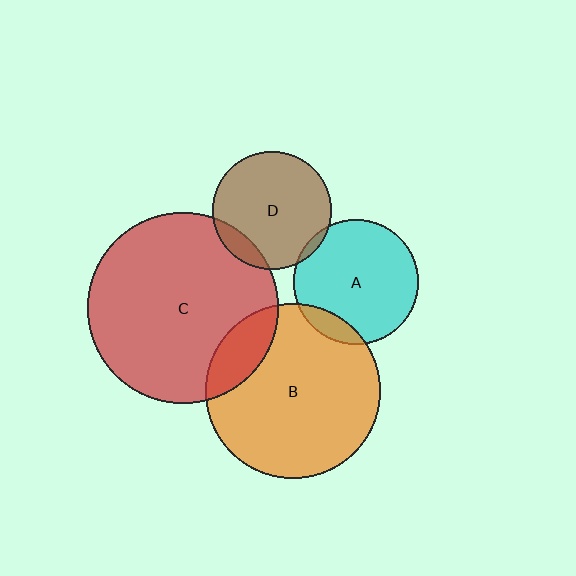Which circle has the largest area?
Circle C (red).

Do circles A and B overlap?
Yes.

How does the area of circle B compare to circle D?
Approximately 2.2 times.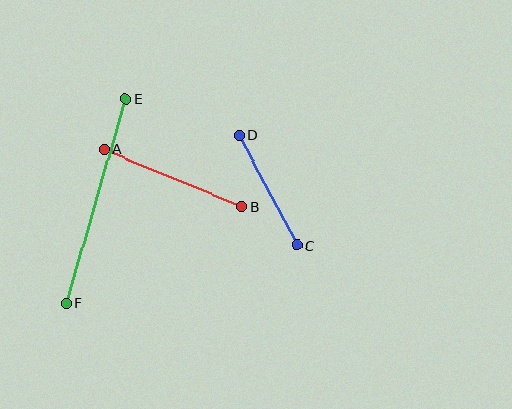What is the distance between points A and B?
The distance is approximately 149 pixels.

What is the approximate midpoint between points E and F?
The midpoint is at approximately (96, 201) pixels.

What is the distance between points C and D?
The distance is approximately 125 pixels.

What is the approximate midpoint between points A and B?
The midpoint is at approximately (173, 178) pixels.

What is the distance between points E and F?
The distance is approximately 213 pixels.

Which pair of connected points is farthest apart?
Points E and F are farthest apart.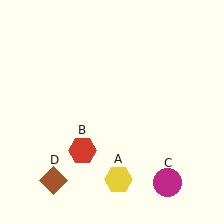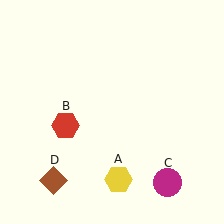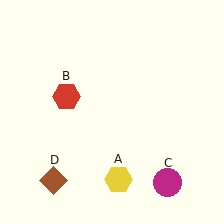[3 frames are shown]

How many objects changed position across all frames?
1 object changed position: red hexagon (object B).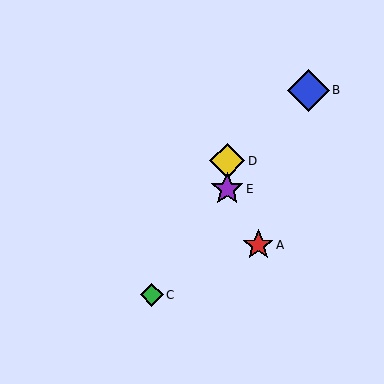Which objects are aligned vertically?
Objects D, E are aligned vertically.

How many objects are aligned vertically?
2 objects (D, E) are aligned vertically.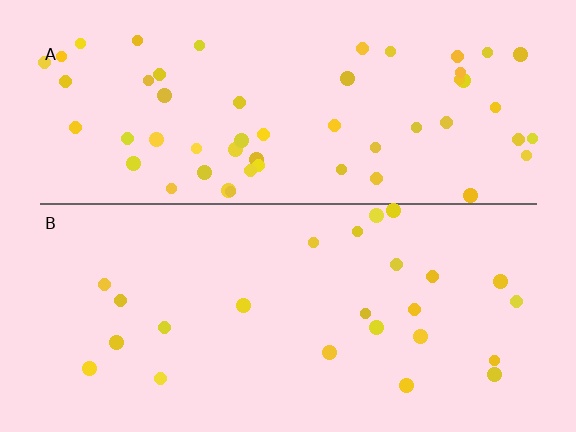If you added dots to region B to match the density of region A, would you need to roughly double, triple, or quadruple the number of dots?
Approximately double.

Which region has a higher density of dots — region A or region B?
A (the top).